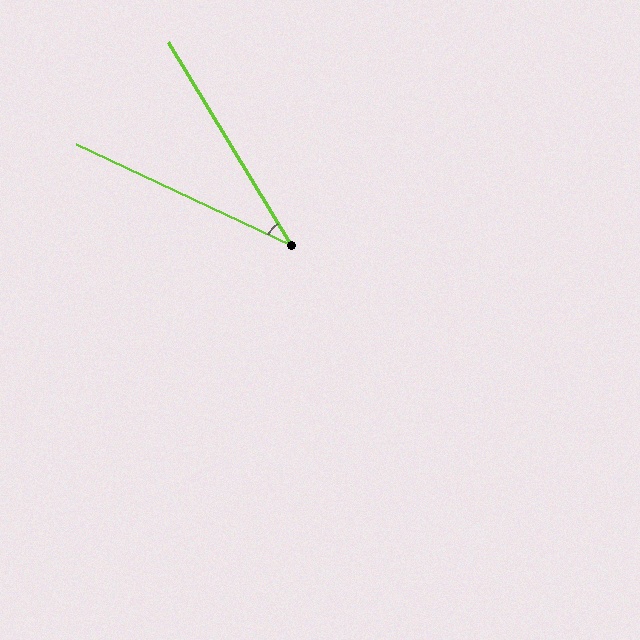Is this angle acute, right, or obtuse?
It is acute.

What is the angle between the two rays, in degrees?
Approximately 33 degrees.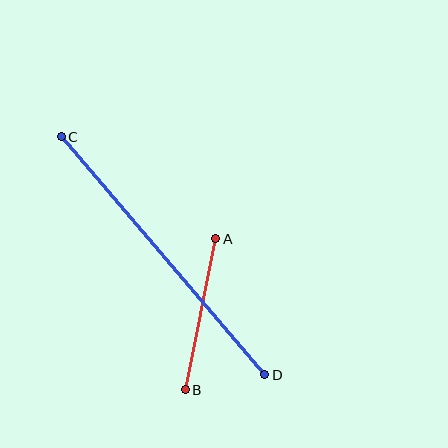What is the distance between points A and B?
The distance is approximately 154 pixels.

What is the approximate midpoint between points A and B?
The midpoint is at approximately (201, 314) pixels.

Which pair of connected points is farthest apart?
Points C and D are farthest apart.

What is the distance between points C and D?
The distance is approximately 313 pixels.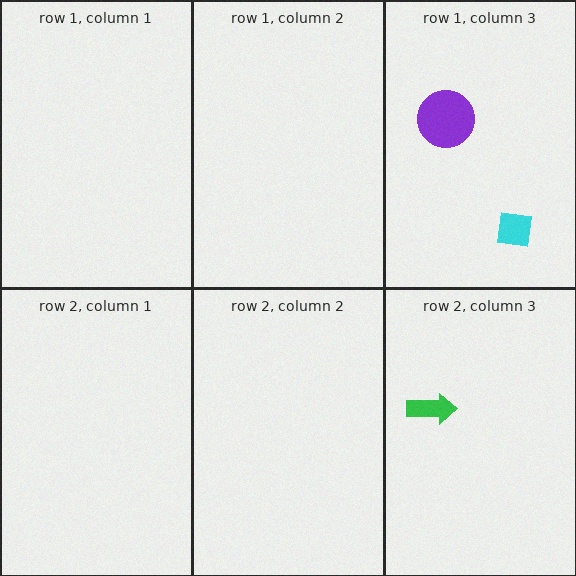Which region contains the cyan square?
The row 1, column 3 region.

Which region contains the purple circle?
The row 1, column 3 region.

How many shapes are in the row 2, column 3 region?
1.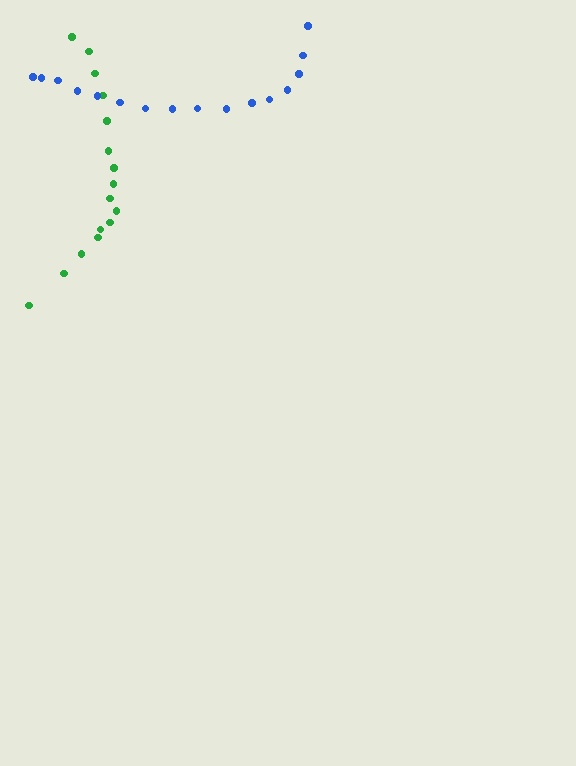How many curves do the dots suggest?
There are 2 distinct paths.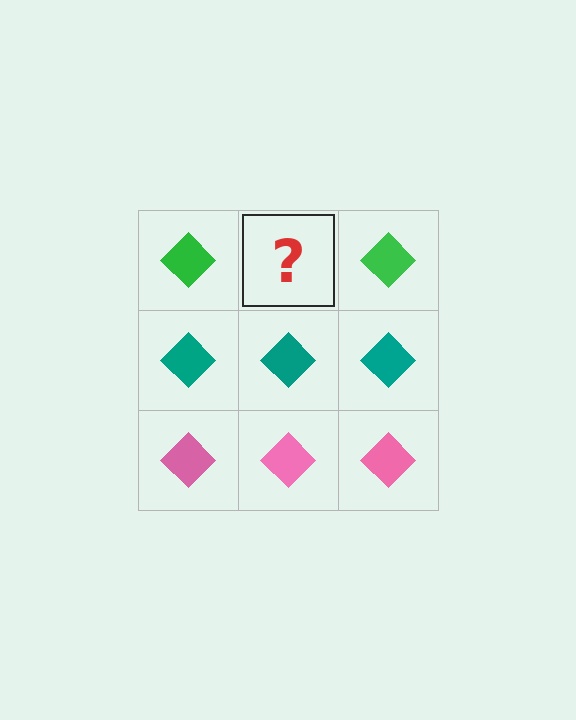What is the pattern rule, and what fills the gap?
The rule is that each row has a consistent color. The gap should be filled with a green diamond.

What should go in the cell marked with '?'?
The missing cell should contain a green diamond.